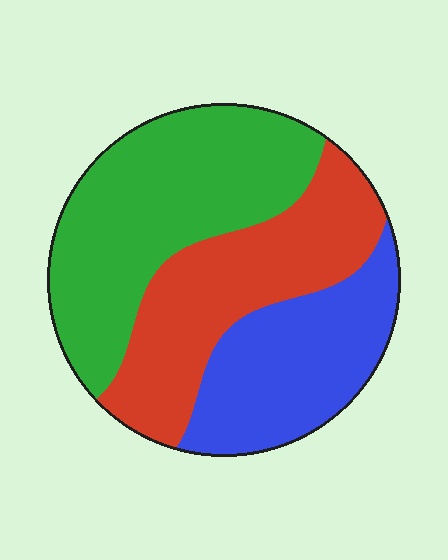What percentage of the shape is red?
Red covers around 30% of the shape.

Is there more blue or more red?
Red.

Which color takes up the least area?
Blue, at roughly 25%.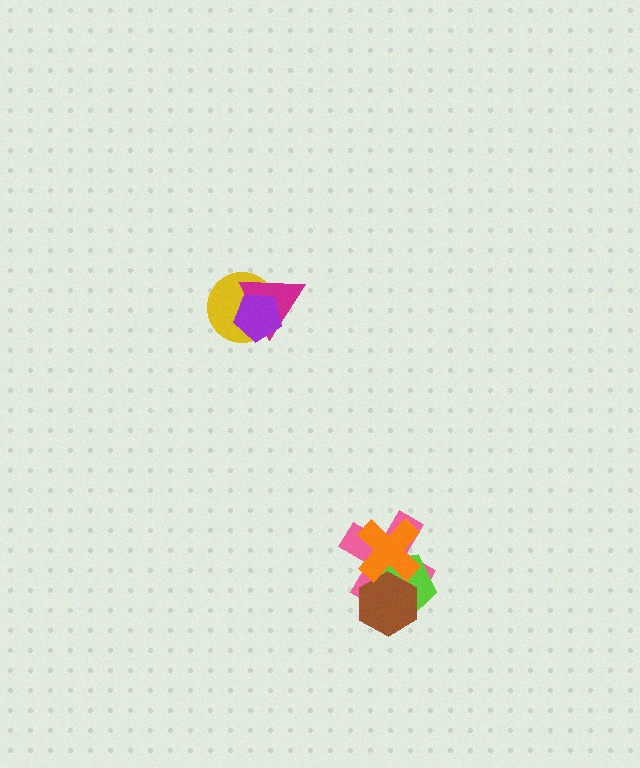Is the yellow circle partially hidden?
Yes, it is partially covered by another shape.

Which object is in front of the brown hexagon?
The orange cross is in front of the brown hexagon.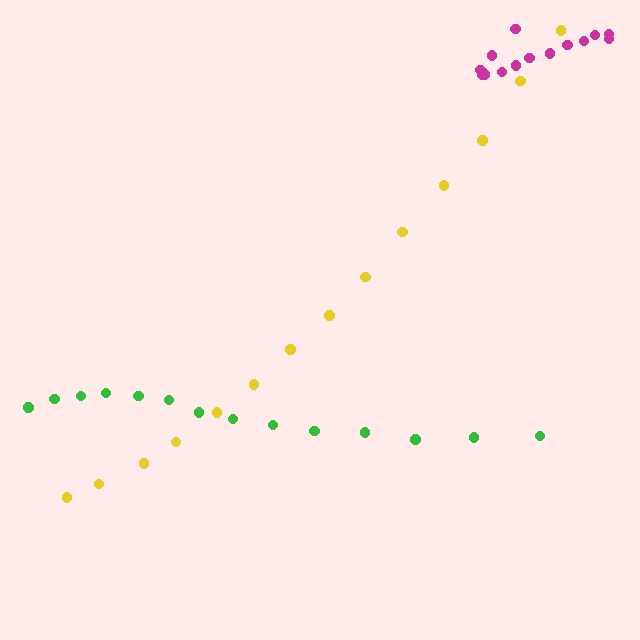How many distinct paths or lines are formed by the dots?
There are 3 distinct paths.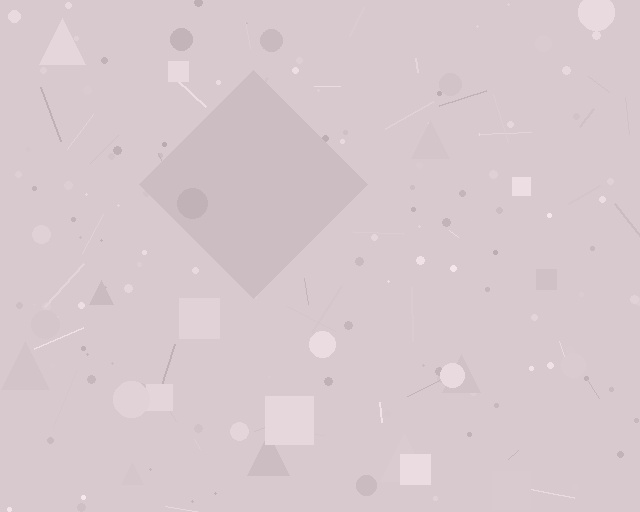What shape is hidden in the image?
A diamond is hidden in the image.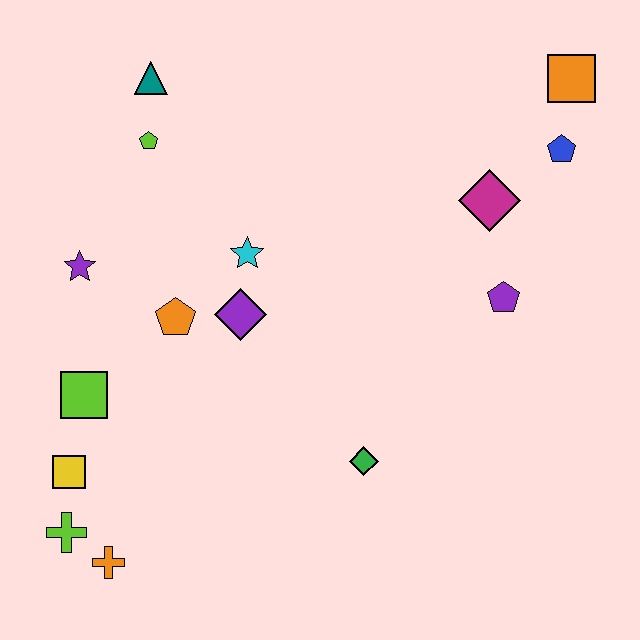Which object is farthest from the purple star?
The orange square is farthest from the purple star.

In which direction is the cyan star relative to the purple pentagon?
The cyan star is to the left of the purple pentagon.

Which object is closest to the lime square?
The yellow square is closest to the lime square.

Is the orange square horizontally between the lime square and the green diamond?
No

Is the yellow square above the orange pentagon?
No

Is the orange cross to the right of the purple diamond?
No